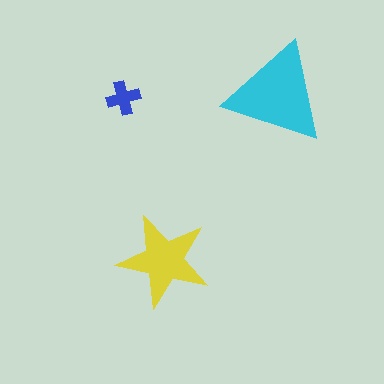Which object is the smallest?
The blue cross.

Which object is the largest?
The cyan triangle.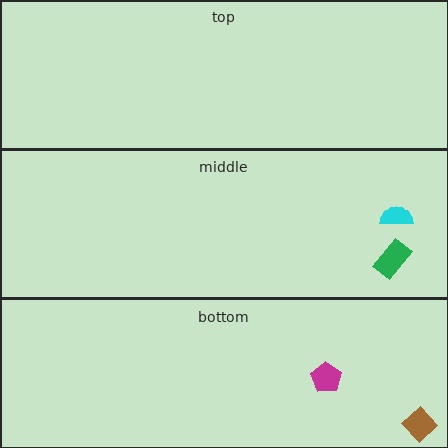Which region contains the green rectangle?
The middle region.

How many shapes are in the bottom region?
2.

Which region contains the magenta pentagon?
The bottom region.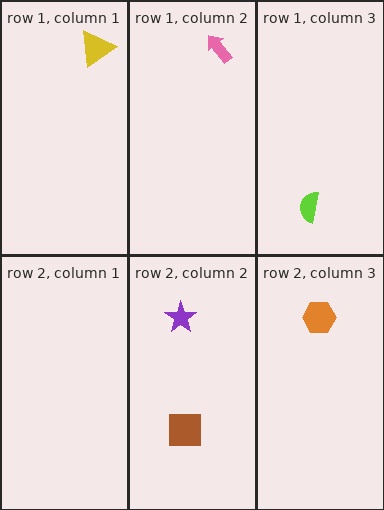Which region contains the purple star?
The row 2, column 2 region.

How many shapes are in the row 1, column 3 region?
1.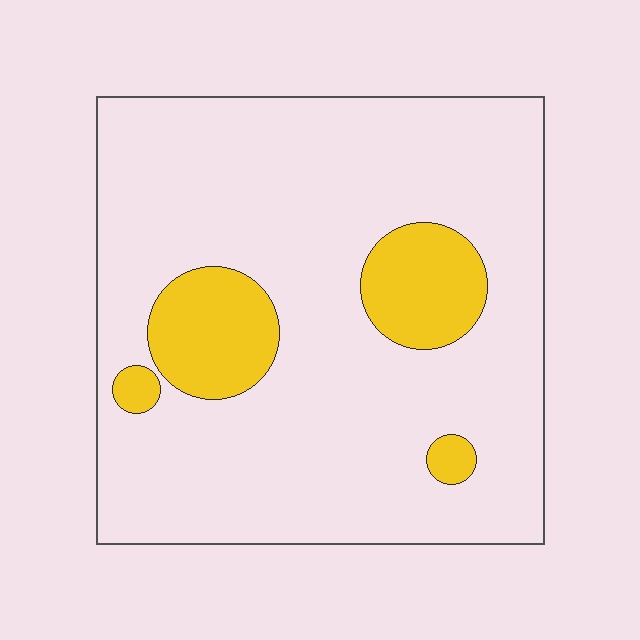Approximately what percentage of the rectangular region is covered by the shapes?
Approximately 15%.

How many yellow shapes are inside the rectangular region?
4.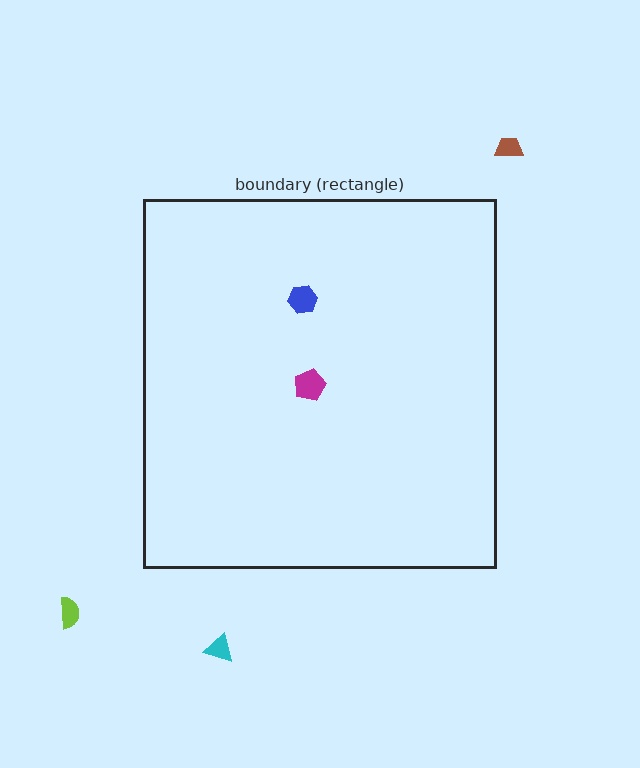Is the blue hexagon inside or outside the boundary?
Inside.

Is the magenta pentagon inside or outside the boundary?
Inside.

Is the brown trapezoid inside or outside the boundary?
Outside.